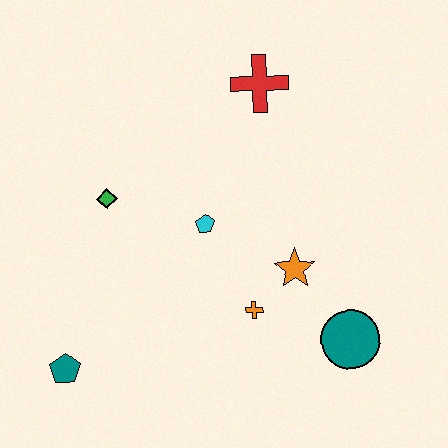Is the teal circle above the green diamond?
No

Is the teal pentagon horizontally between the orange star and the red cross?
No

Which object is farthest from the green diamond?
The teal circle is farthest from the green diamond.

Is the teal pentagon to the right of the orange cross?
No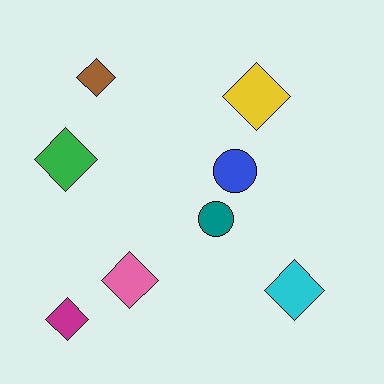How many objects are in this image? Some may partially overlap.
There are 8 objects.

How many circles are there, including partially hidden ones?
There are 2 circles.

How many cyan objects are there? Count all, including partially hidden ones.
There is 1 cyan object.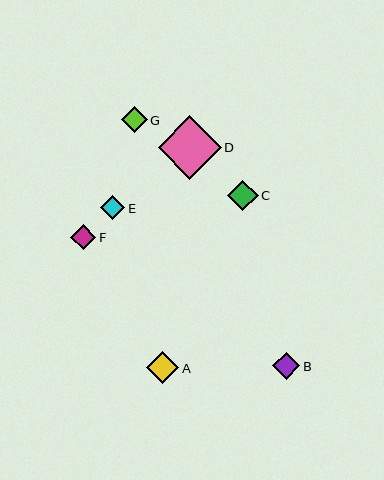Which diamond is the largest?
Diamond D is the largest with a size of approximately 63 pixels.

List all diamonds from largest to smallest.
From largest to smallest: D, A, C, B, G, F, E.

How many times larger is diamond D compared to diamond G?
Diamond D is approximately 2.4 times the size of diamond G.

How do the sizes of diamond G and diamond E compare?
Diamond G and diamond E are approximately the same size.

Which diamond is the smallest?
Diamond E is the smallest with a size of approximately 24 pixels.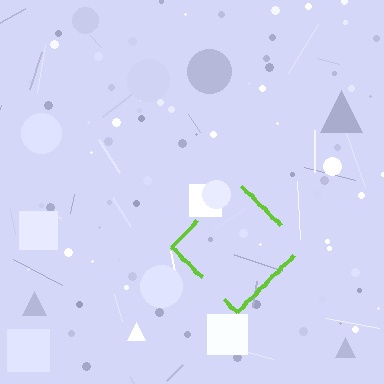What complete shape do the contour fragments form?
The contour fragments form a diamond.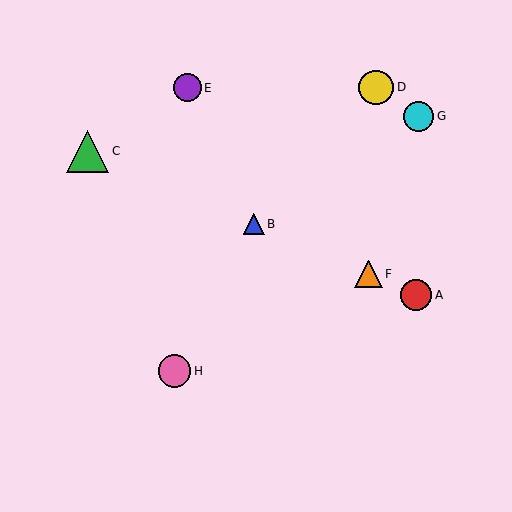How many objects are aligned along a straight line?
4 objects (A, B, C, F) are aligned along a straight line.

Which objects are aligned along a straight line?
Objects A, B, C, F are aligned along a straight line.